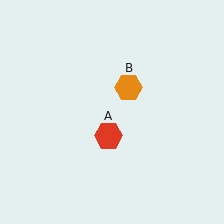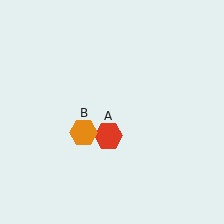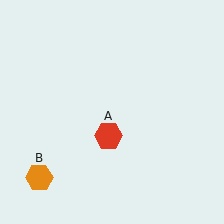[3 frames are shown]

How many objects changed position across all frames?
1 object changed position: orange hexagon (object B).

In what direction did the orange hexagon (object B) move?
The orange hexagon (object B) moved down and to the left.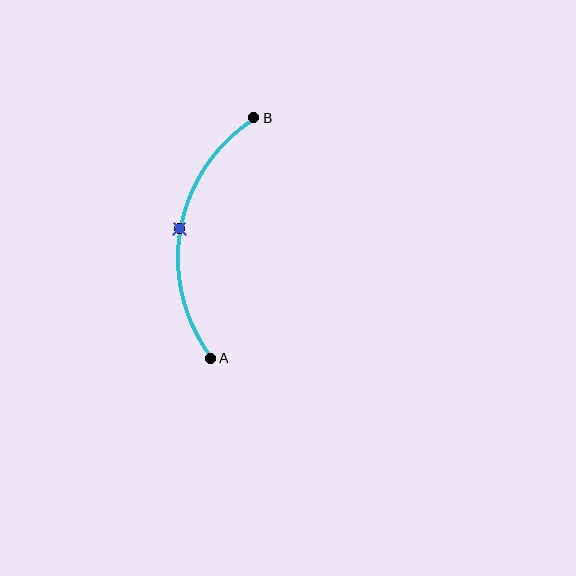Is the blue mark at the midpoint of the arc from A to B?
Yes. The blue mark lies on the arc at equal arc-length from both A and B — it is the arc midpoint.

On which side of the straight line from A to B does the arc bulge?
The arc bulges to the left of the straight line connecting A and B.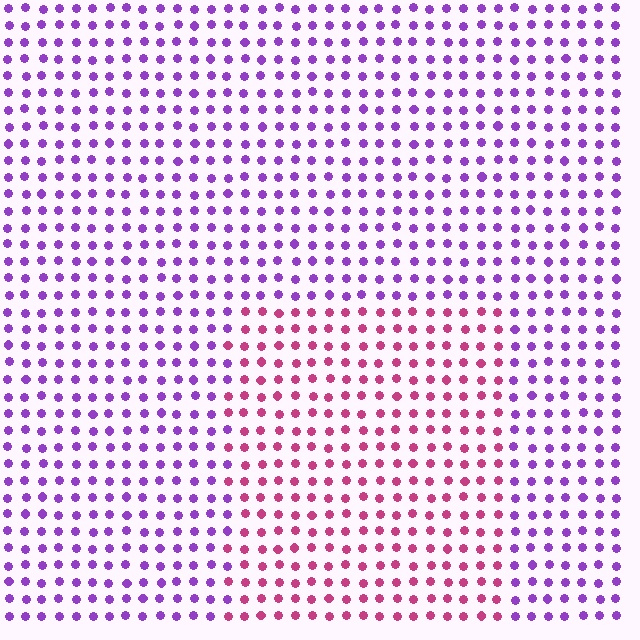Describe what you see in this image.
The image is filled with small purple elements in a uniform arrangement. A rectangle-shaped region is visible where the elements are tinted to a slightly different hue, forming a subtle color boundary.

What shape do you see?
I see a rectangle.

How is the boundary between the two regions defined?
The boundary is defined purely by a slight shift in hue (about 52 degrees). Spacing, size, and orientation are identical on both sides.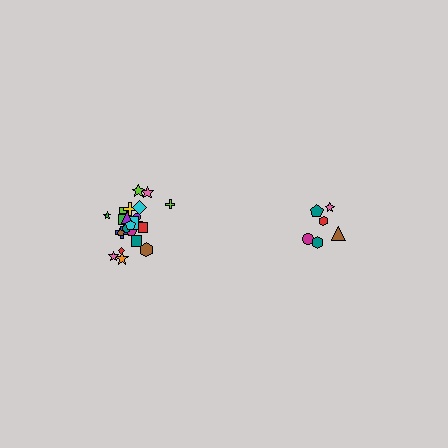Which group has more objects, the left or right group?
The left group.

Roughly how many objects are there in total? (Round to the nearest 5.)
Roughly 30 objects in total.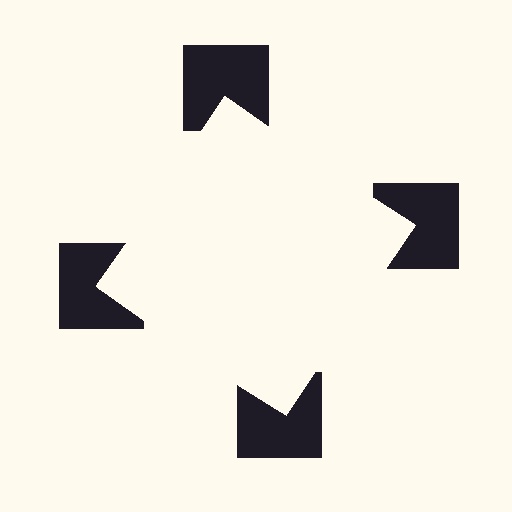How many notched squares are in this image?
There are 4 — one at each vertex of the illusory square.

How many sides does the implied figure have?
4 sides.